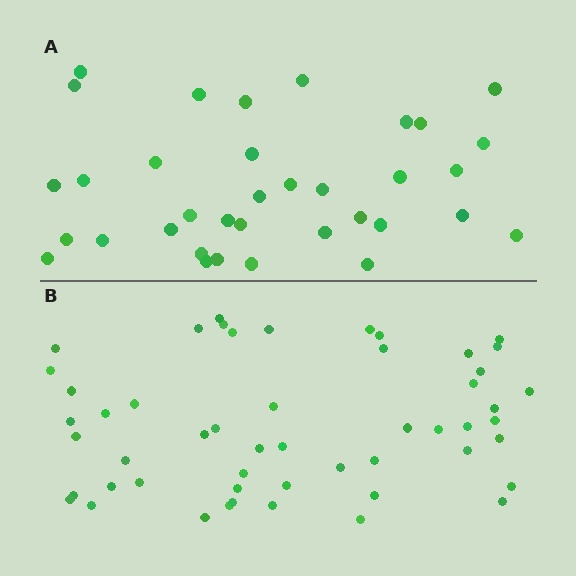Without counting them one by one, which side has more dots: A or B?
Region B (the bottom region) has more dots.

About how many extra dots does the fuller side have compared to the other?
Region B has approximately 15 more dots than region A.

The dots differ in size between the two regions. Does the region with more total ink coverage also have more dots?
No. Region A has more total ink coverage because its dots are larger, but region B actually contains more individual dots. Total area can be misleading — the number of items is what matters here.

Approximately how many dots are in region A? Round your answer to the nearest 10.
About 40 dots. (The exact count is 35, which rounds to 40.)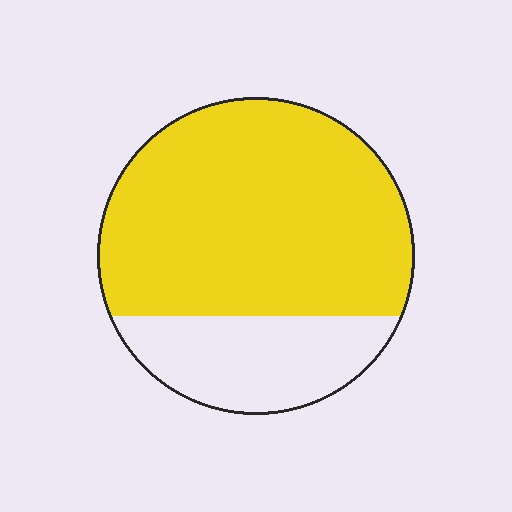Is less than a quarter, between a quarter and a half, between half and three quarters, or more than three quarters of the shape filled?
Between half and three quarters.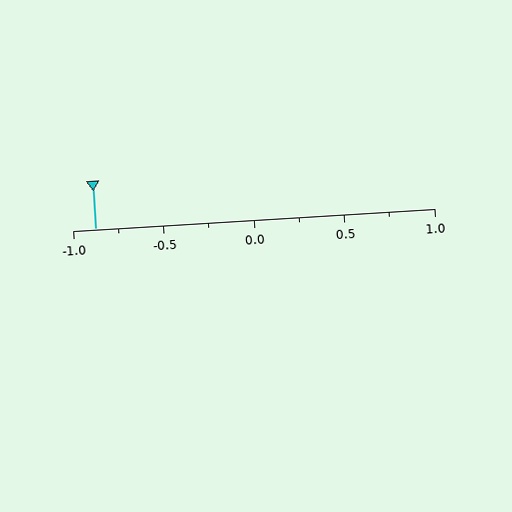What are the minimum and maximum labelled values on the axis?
The axis runs from -1.0 to 1.0.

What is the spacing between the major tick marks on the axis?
The major ticks are spaced 0.5 apart.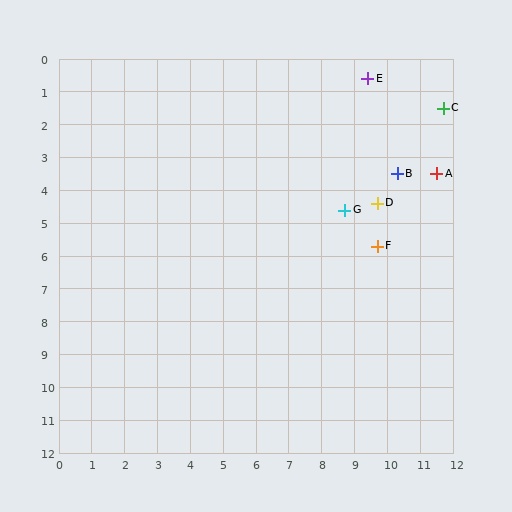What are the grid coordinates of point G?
Point G is at approximately (8.7, 4.6).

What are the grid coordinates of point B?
Point B is at approximately (10.3, 3.5).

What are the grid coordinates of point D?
Point D is at approximately (9.7, 4.4).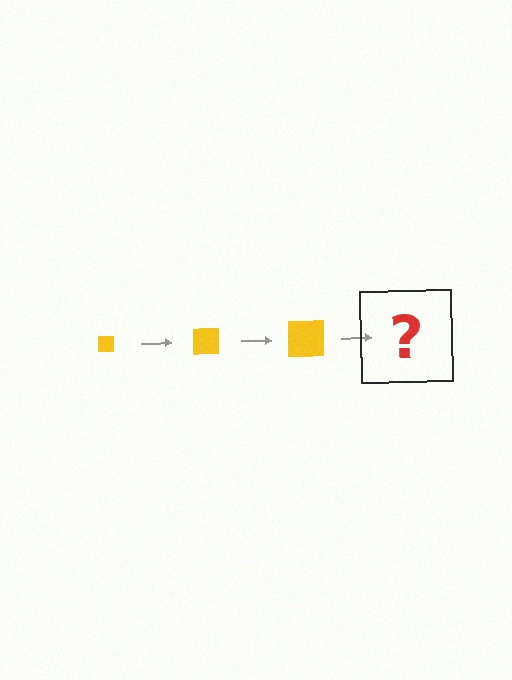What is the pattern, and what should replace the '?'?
The pattern is that the square gets progressively larger each step. The '?' should be a yellow square, larger than the previous one.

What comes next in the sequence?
The next element should be a yellow square, larger than the previous one.